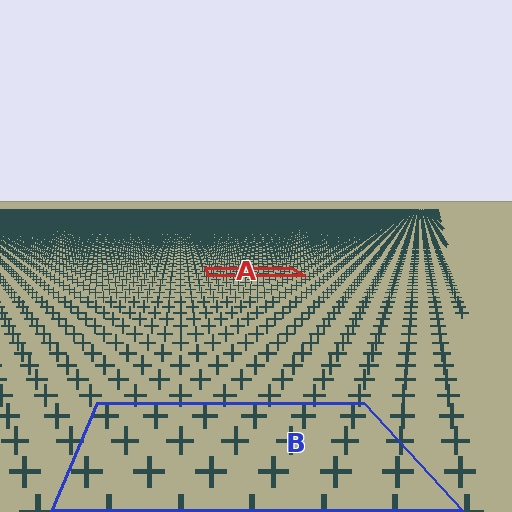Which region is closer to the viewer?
Region B is closer. The texture elements there are larger and more spread out.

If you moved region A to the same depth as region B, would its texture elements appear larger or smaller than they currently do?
They would appear larger. At a closer depth, the same texture elements are projected at a bigger on-screen size.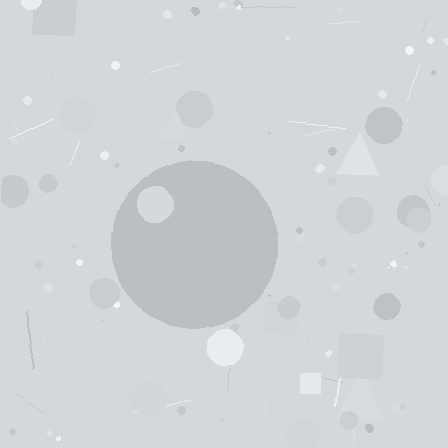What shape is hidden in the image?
A circle is hidden in the image.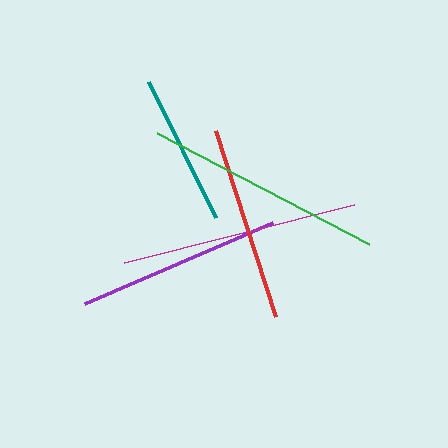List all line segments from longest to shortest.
From longest to shortest: green, magenta, purple, red, teal.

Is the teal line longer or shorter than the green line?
The green line is longer than the teal line.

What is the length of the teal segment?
The teal segment is approximately 152 pixels long.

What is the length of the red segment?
The red segment is approximately 195 pixels long.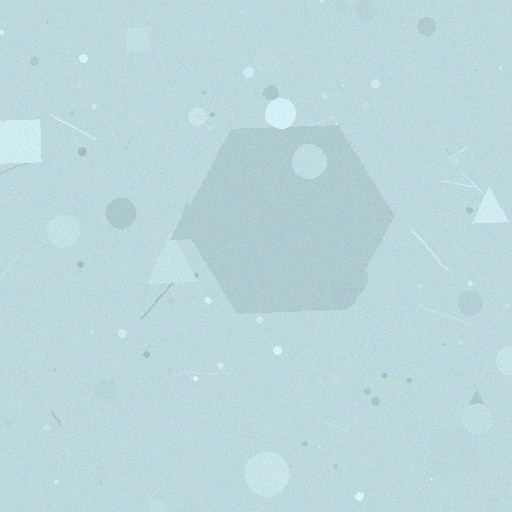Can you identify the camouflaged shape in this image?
The camouflaged shape is a hexagon.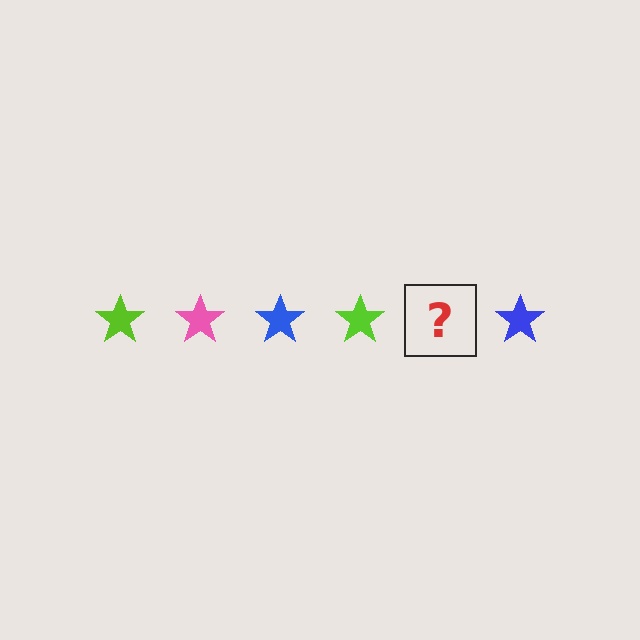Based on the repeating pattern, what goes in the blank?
The blank should be a pink star.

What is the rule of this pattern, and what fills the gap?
The rule is that the pattern cycles through lime, pink, blue stars. The gap should be filled with a pink star.